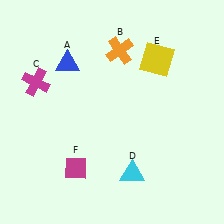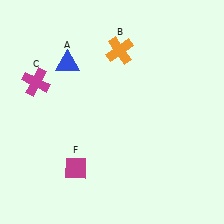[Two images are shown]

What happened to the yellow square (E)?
The yellow square (E) was removed in Image 2. It was in the top-right area of Image 1.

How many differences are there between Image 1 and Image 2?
There are 2 differences between the two images.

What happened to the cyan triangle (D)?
The cyan triangle (D) was removed in Image 2. It was in the bottom-right area of Image 1.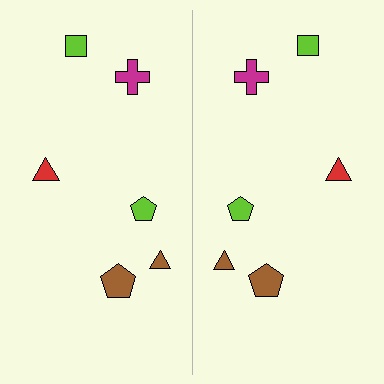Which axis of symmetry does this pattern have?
The pattern has a vertical axis of symmetry running through the center of the image.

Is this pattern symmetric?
Yes, this pattern has bilateral (reflection) symmetry.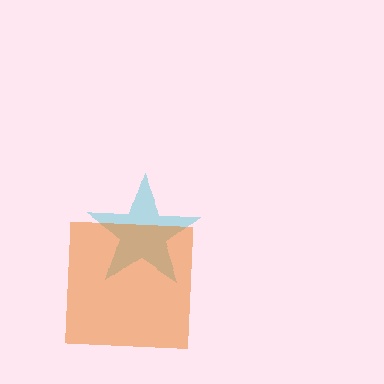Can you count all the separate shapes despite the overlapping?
Yes, there are 2 separate shapes.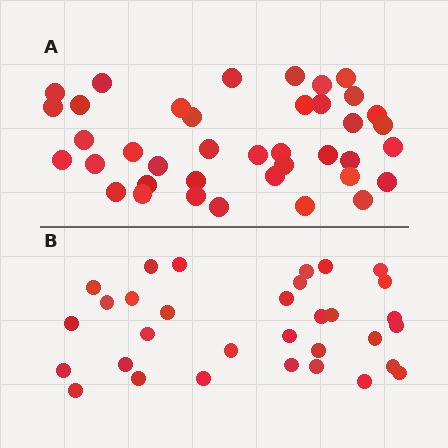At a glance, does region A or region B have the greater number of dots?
Region A (the top region) has more dots.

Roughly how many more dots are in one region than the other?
Region A has roughly 8 or so more dots than region B.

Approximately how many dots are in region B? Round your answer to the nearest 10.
About 30 dots. (The exact count is 32, which rounds to 30.)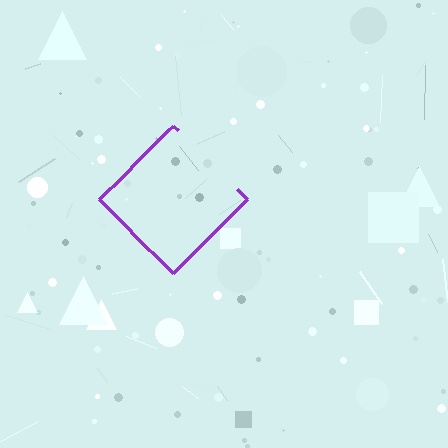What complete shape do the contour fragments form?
The contour fragments form a diamond.